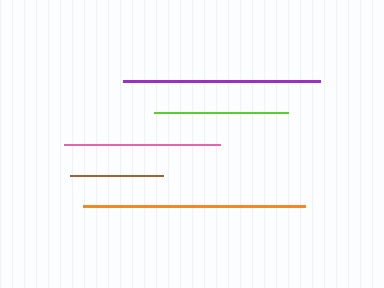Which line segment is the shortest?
The brown line is the shortest at approximately 93 pixels.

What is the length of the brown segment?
The brown segment is approximately 93 pixels long.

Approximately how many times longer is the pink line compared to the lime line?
The pink line is approximately 1.2 times the length of the lime line.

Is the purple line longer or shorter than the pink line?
The purple line is longer than the pink line.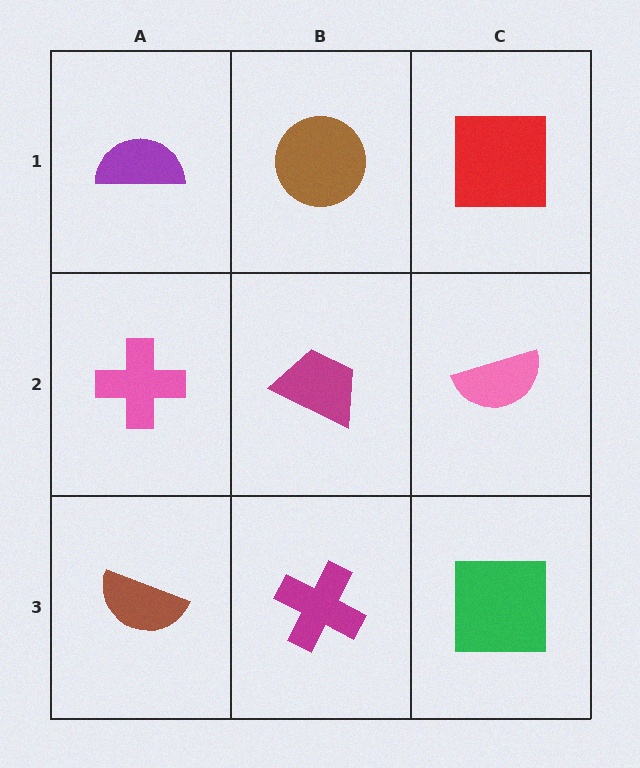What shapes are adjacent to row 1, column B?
A magenta trapezoid (row 2, column B), a purple semicircle (row 1, column A), a red square (row 1, column C).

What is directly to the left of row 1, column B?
A purple semicircle.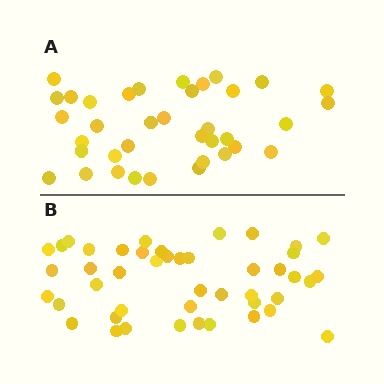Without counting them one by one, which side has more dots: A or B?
Region B (the bottom region) has more dots.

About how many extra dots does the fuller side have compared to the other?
Region B has roughly 8 or so more dots than region A.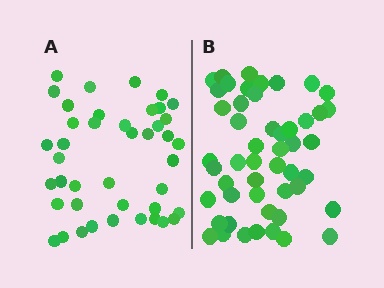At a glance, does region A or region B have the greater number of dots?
Region B (the right region) has more dots.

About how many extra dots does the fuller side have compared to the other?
Region B has roughly 8 or so more dots than region A.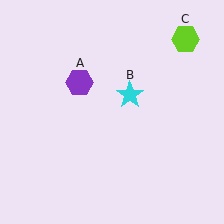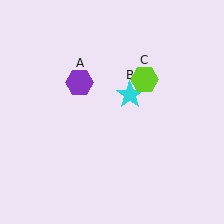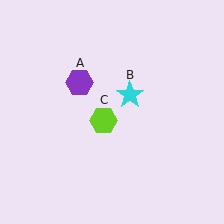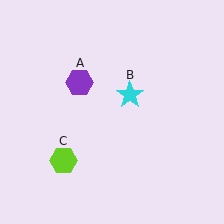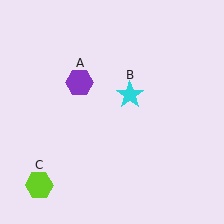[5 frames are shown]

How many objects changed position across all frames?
1 object changed position: lime hexagon (object C).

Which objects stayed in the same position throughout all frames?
Purple hexagon (object A) and cyan star (object B) remained stationary.